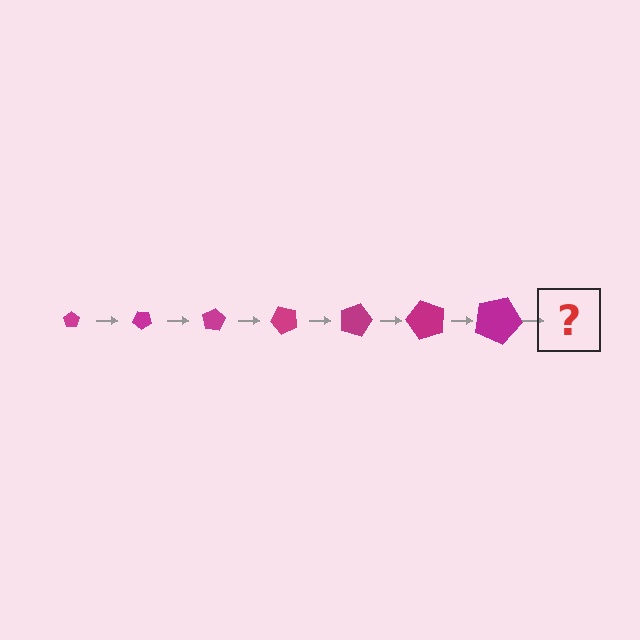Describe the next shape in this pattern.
It should be a pentagon, larger than the previous one and rotated 280 degrees from the start.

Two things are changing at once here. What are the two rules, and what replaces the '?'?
The two rules are that the pentagon grows larger each step and it rotates 40 degrees each step. The '?' should be a pentagon, larger than the previous one and rotated 280 degrees from the start.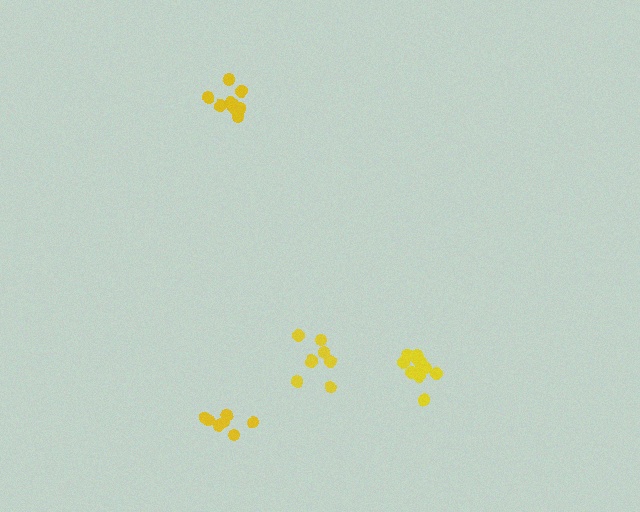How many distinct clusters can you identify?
There are 4 distinct clusters.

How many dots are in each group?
Group 1: 7 dots, Group 2: 9 dots, Group 3: 8 dots, Group 4: 11 dots (35 total).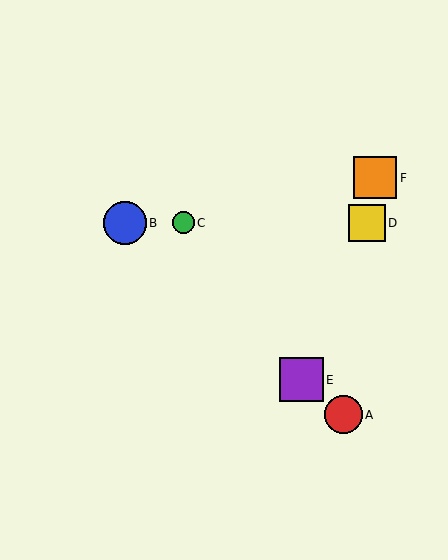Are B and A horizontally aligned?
No, B is at y≈223 and A is at y≈415.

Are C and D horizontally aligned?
Yes, both are at y≈223.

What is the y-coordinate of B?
Object B is at y≈223.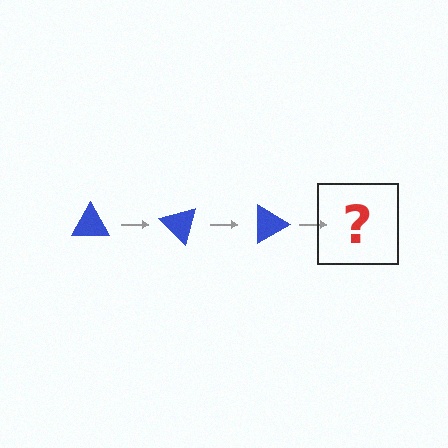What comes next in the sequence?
The next element should be a blue triangle rotated 135 degrees.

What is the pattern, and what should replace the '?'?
The pattern is that the triangle rotates 45 degrees each step. The '?' should be a blue triangle rotated 135 degrees.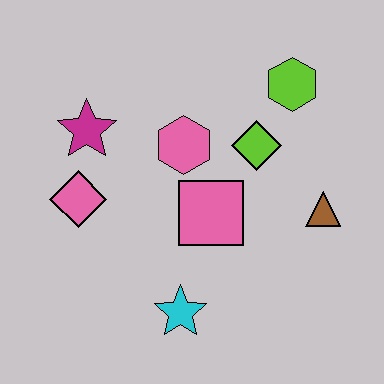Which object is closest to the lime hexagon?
The lime diamond is closest to the lime hexagon.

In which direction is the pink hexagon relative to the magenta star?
The pink hexagon is to the right of the magenta star.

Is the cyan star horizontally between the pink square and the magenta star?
Yes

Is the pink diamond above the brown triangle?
Yes